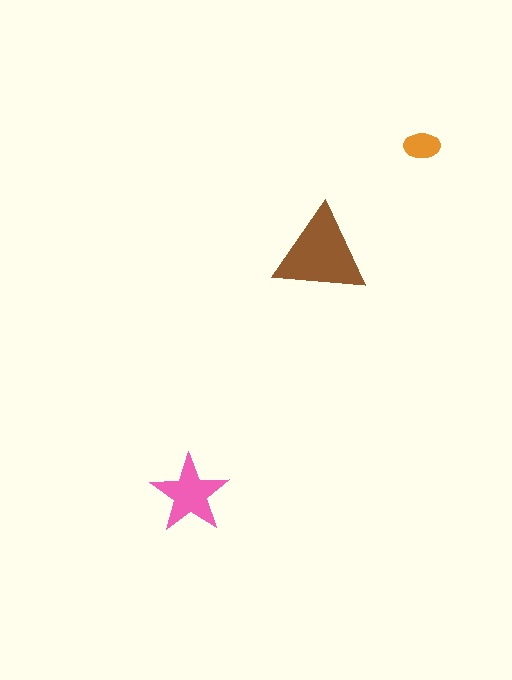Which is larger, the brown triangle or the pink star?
The brown triangle.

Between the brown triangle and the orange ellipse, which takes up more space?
The brown triangle.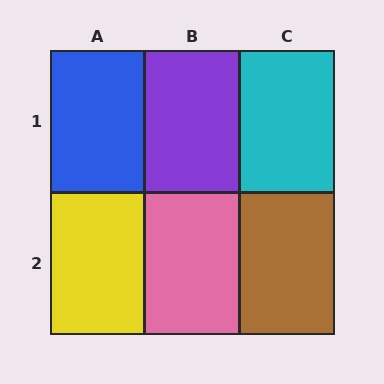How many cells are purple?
1 cell is purple.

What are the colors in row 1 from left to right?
Blue, purple, cyan.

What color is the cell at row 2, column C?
Brown.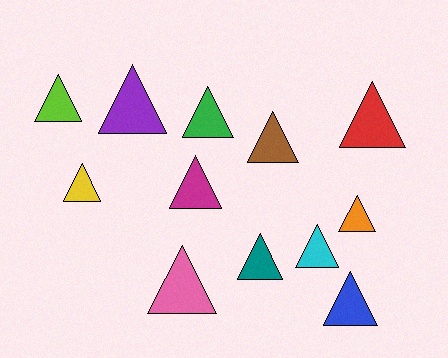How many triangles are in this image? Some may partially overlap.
There are 12 triangles.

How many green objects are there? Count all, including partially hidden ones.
There is 1 green object.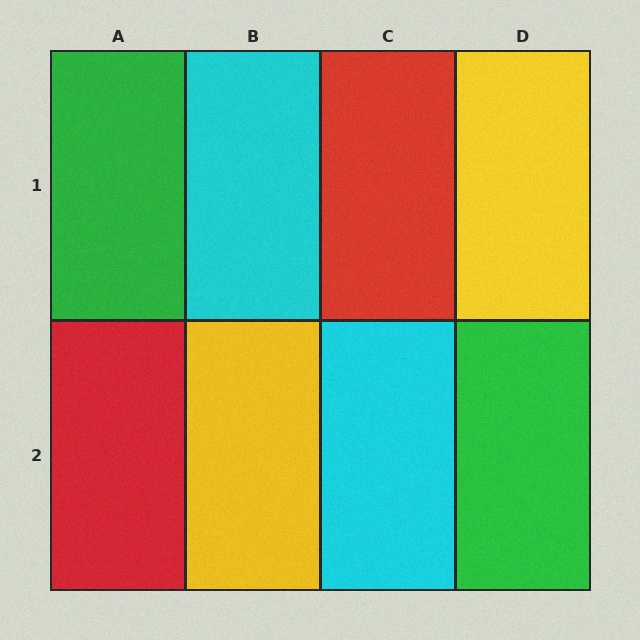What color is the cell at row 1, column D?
Yellow.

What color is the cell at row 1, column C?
Red.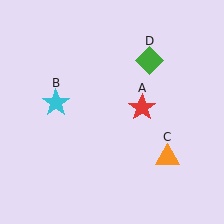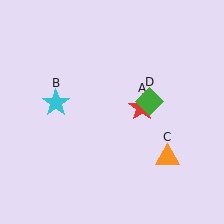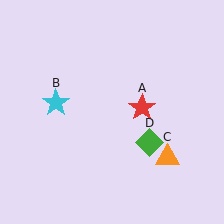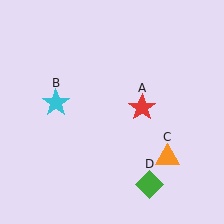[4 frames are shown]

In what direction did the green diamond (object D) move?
The green diamond (object D) moved down.